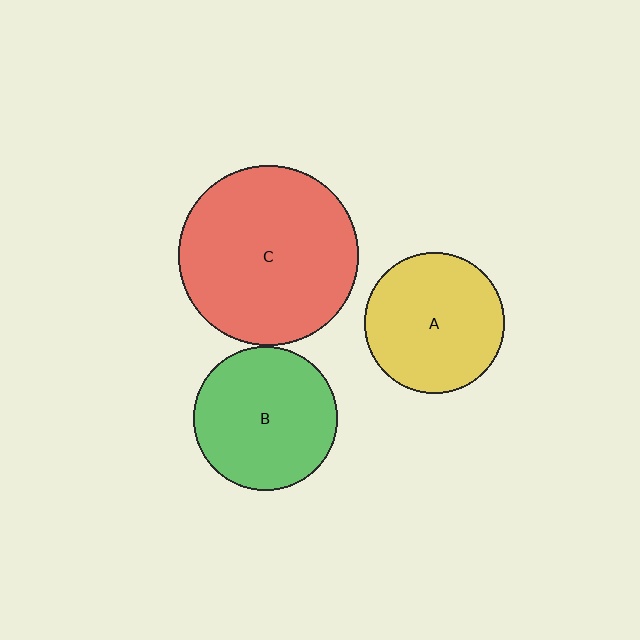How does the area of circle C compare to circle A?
Approximately 1.6 times.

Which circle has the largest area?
Circle C (red).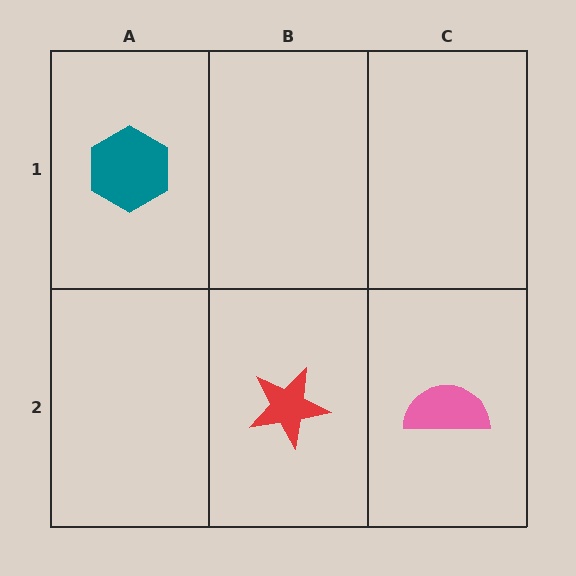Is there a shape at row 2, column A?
No, that cell is empty.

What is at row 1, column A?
A teal hexagon.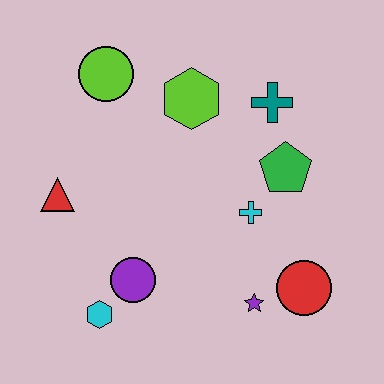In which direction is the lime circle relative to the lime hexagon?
The lime circle is to the left of the lime hexagon.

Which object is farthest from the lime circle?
The red circle is farthest from the lime circle.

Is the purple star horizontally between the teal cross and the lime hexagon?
Yes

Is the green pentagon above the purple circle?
Yes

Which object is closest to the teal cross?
The green pentagon is closest to the teal cross.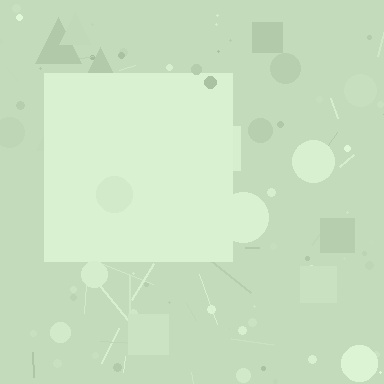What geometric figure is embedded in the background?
A square is embedded in the background.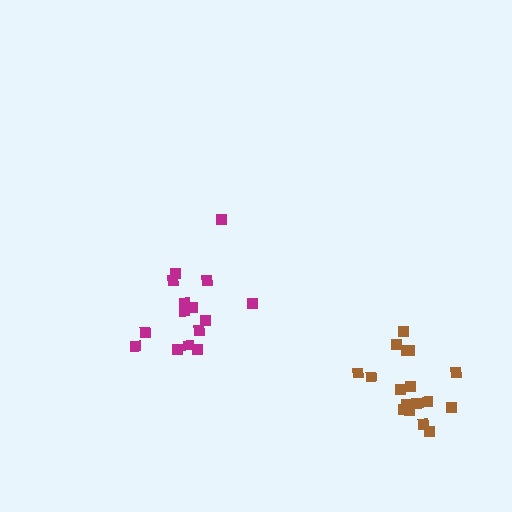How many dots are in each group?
Group 1: 17 dots, Group 2: 15 dots (32 total).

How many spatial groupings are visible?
There are 2 spatial groupings.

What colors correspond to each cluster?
The clusters are colored: brown, magenta.